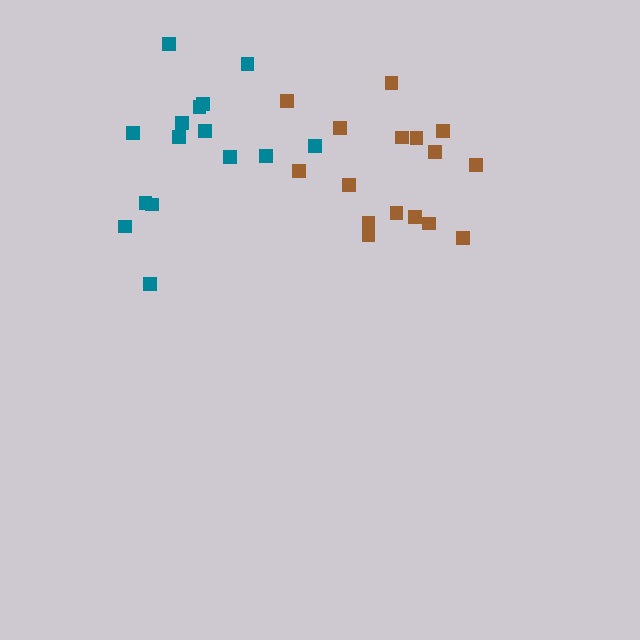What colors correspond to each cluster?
The clusters are colored: brown, teal.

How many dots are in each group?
Group 1: 16 dots, Group 2: 15 dots (31 total).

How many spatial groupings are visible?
There are 2 spatial groupings.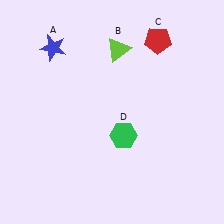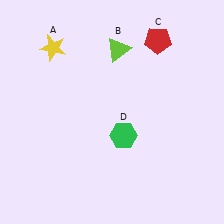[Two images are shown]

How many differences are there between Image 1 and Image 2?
There is 1 difference between the two images.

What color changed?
The star (A) changed from blue in Image 1 to yellow in Image 2.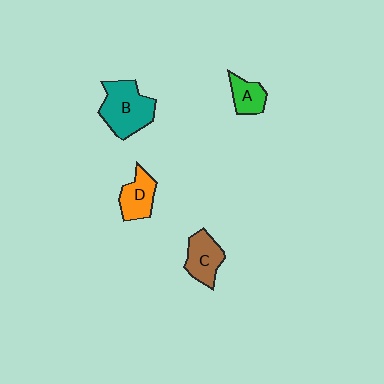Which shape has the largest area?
Shape B (teal).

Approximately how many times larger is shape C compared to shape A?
Approximately 1.4 times.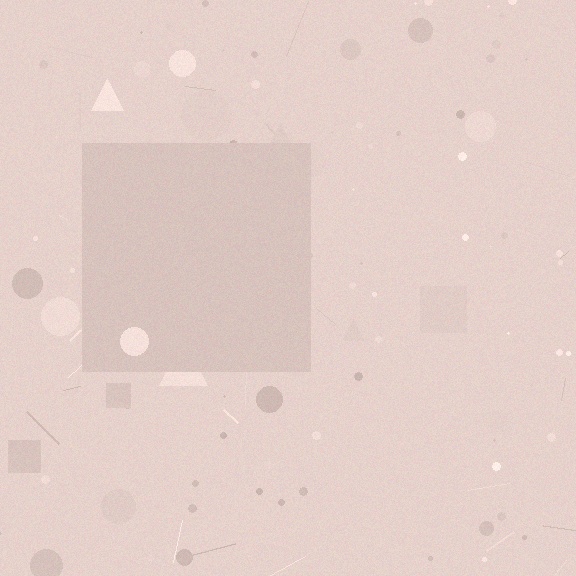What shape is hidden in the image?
A square is hidden in the image.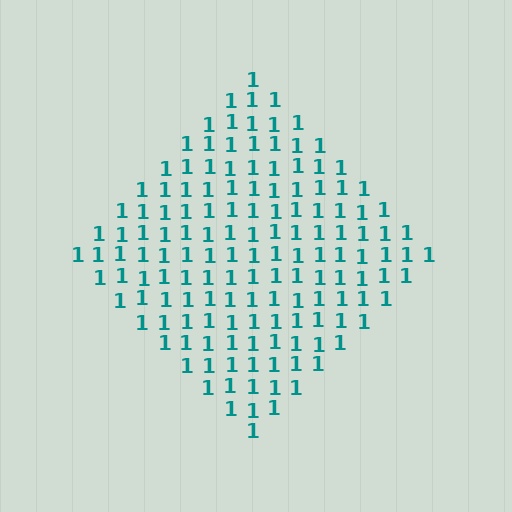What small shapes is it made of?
It is made of small digit 1's.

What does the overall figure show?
The overall figure shows a diamond.